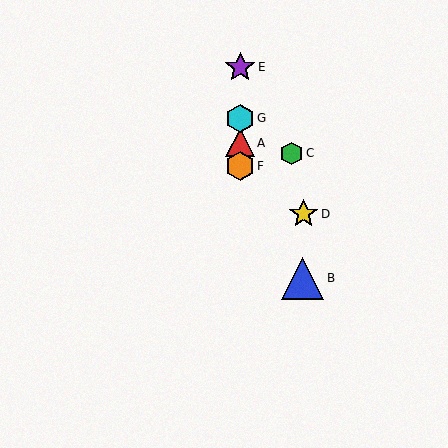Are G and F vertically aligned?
Yes, both are at x≈240.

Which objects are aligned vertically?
Objects A, E, F, G are aligned vertically.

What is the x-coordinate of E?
Object E is at x≈240.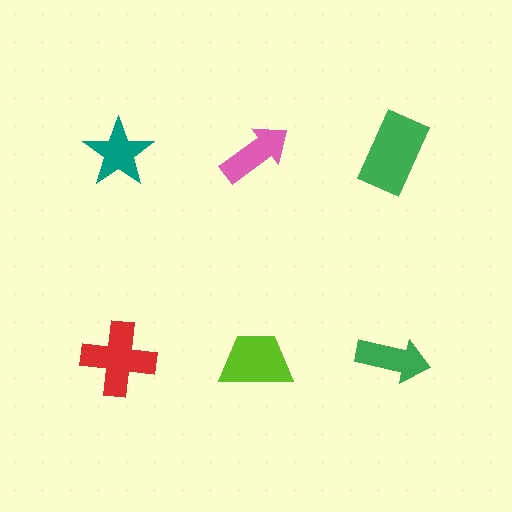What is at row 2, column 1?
A red cross.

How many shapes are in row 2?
3 shapes.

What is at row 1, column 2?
A pink arrow.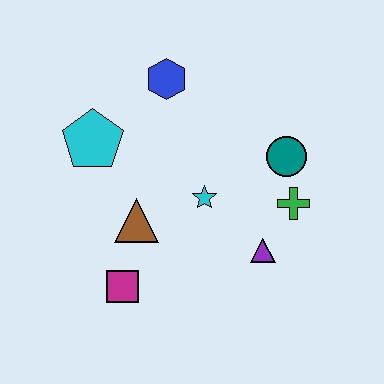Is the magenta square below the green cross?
Yes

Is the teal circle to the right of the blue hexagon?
Yes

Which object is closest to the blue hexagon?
The cyan pentagon is closest to the blue hexagon.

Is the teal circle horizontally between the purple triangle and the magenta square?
No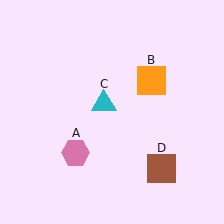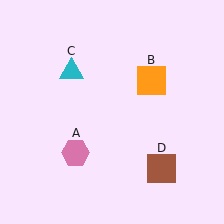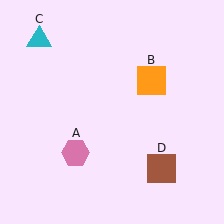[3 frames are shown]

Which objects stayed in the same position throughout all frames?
Pink hexagon (object A) and orange square (object B) and brown square (object D) remained stationary.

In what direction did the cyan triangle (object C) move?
The cyan triangle (object C) moved up and to the left.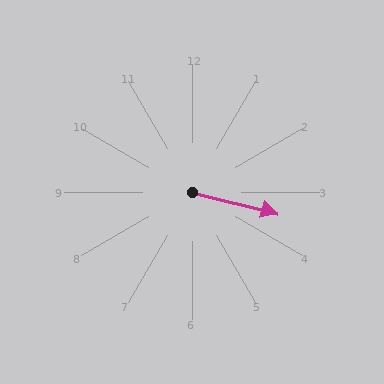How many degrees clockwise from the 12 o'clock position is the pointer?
Approximately 104 degrees.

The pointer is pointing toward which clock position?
Roughly 3 o'clock.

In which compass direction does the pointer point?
East.